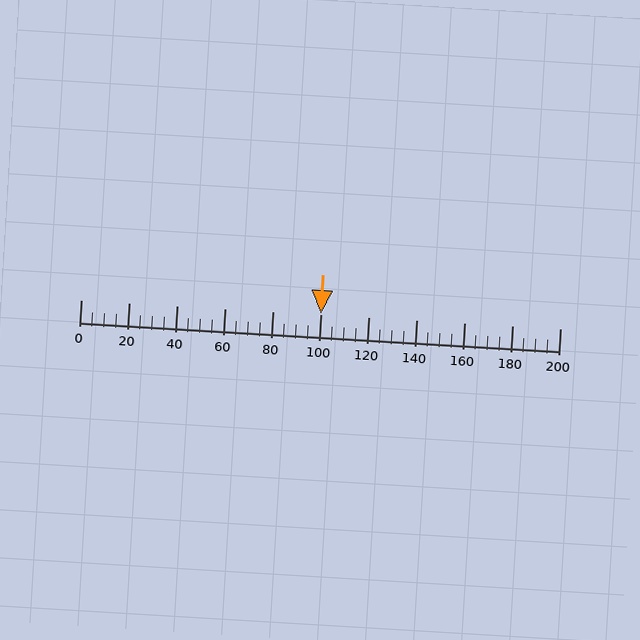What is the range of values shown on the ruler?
The ruler shows values from 0 to 200.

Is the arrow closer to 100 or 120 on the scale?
The arrow is closer to 100.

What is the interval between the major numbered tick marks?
The major tick marks are spaced 20 units apart.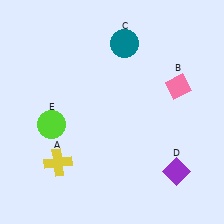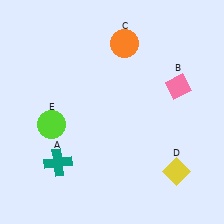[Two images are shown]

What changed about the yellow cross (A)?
In Image 1, A is yellow. In Image 2, it changed to teal.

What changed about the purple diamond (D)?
In Image 1, D is purple. In Image 2, it changed to yellow.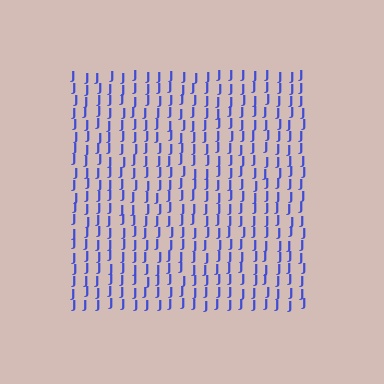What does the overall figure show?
The overall figure shows a square.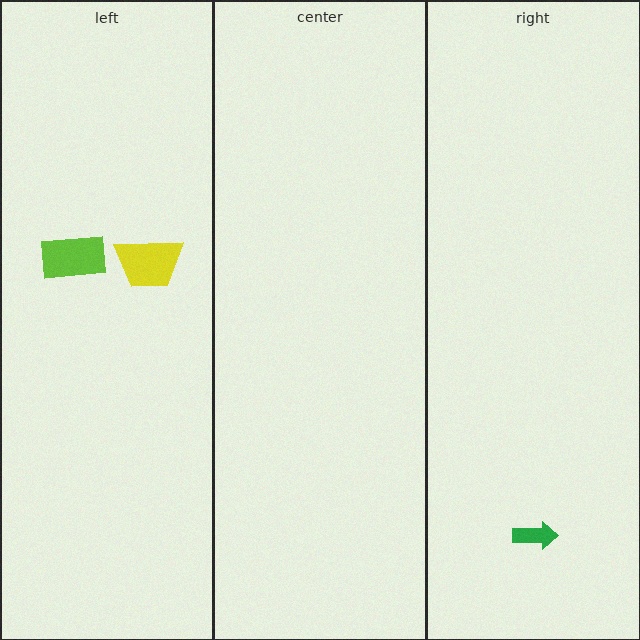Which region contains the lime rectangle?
The left region.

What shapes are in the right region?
The green arrow.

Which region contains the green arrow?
The right region.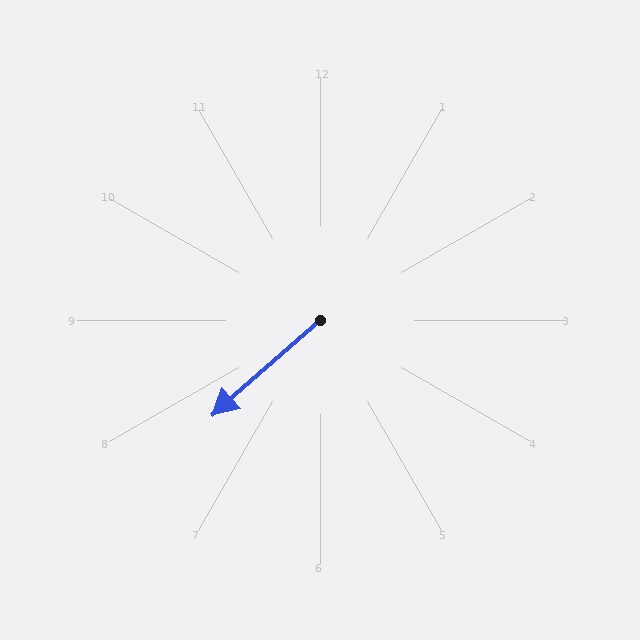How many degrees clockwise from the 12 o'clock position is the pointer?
Approximately 229 degrees.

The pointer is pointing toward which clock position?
Roughly 8 o'clock.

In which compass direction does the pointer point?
Southwest.